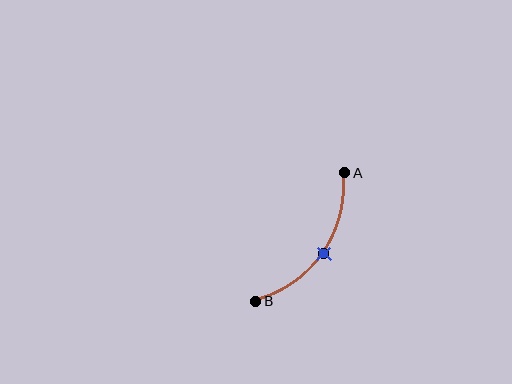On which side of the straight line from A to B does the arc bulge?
The arc bulges below and to the right of the straight line connecting A and B.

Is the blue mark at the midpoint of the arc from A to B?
Yes. The blue mark lies on the arc at equal arc-length from both A and B — it is the arc midpoint.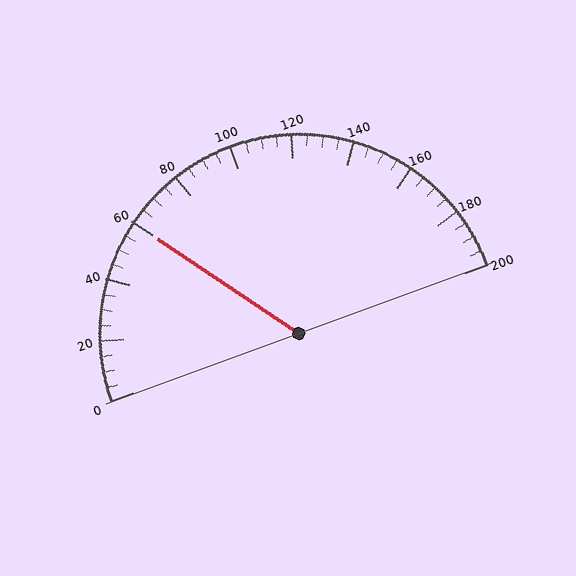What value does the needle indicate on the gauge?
The needle indicates approximately 60.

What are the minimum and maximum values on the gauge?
The gauge ranges from 0 to 200.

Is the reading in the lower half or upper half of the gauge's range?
The reading is in the lower half of the range (0 to 200).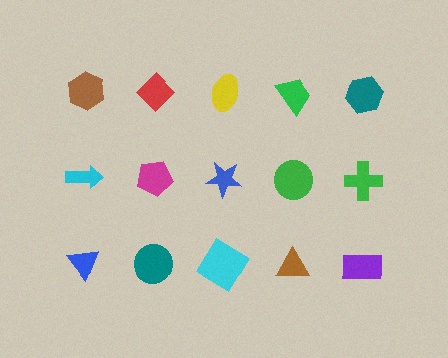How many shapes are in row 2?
5 shapes.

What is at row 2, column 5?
A green cross.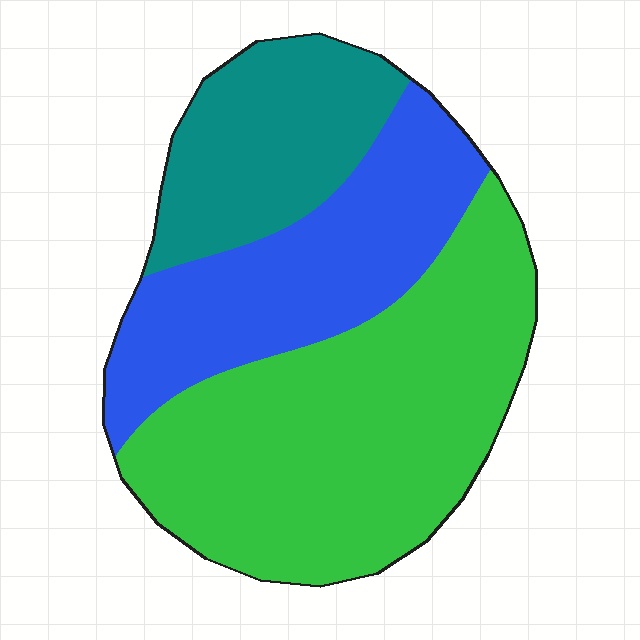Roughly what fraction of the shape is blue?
Blue covers 29% of the shape.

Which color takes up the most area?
Green, at roughly 50%.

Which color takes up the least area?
Teal, at roughly 20%.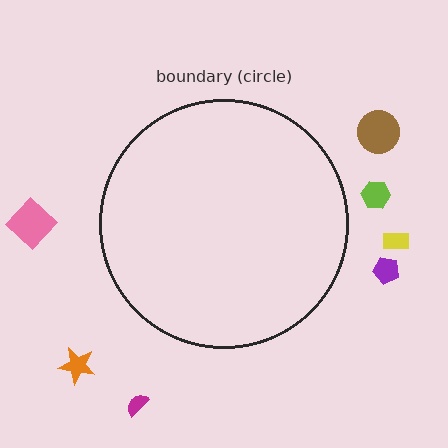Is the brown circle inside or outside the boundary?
Outside.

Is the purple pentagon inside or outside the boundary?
Outside.